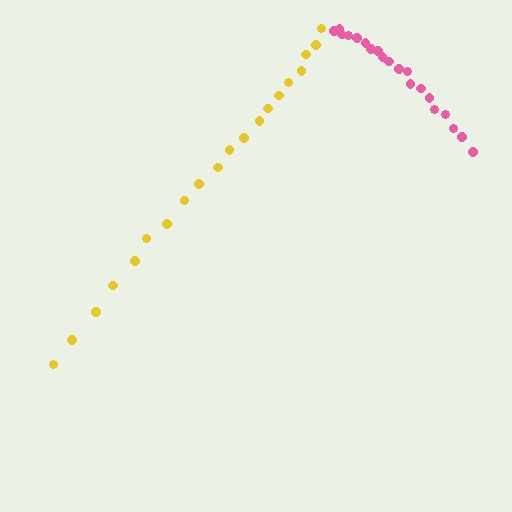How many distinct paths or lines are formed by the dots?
There are 2 distinct paths.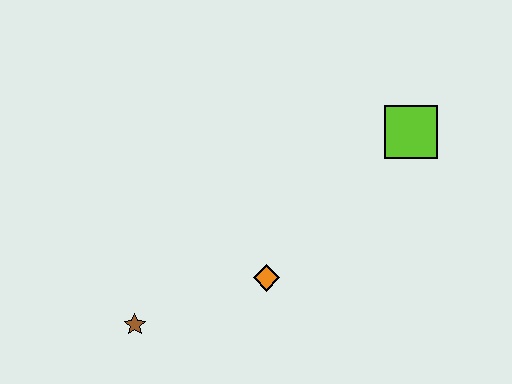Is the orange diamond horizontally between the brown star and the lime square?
Yes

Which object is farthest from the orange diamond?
The lime square is farthest from the orange diamond.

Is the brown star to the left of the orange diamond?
Yes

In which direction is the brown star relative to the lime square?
The brown star is to the left of the lime square.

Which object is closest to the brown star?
The orange diamond is closest to the brown star.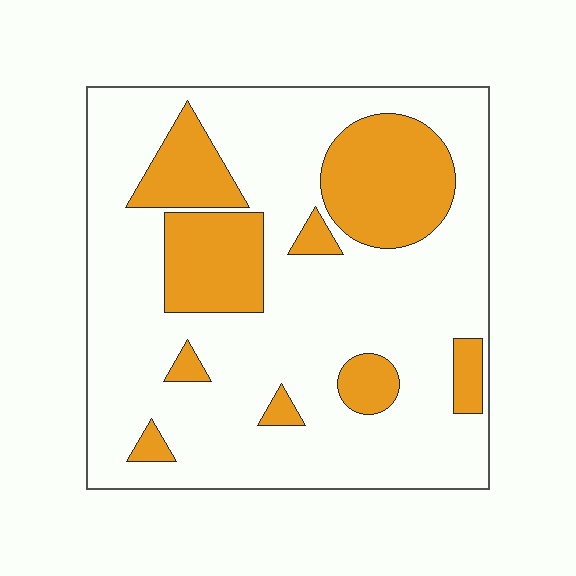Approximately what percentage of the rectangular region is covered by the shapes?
Approximately 25%.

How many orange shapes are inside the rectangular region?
9.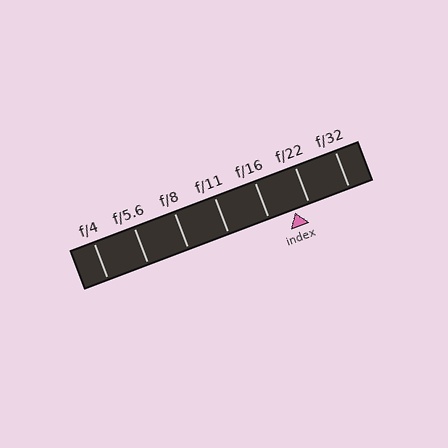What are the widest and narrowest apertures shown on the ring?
The widest aperture shown is f/4 and the narrowest is f/32.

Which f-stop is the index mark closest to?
The index mark is closest to f/22.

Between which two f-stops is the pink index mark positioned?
The index mark is between f/16 and f/22.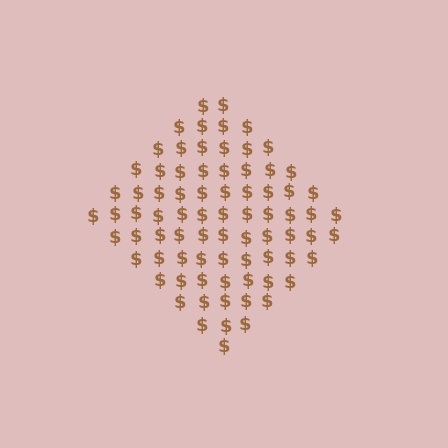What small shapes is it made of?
It is made of small dollar signs.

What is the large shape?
The large shape is a diamond.